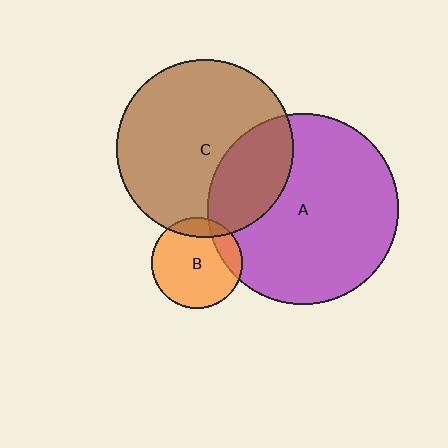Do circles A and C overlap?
Yes.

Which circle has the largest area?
Circle A (purple).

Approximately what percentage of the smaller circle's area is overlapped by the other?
Approximately 30%.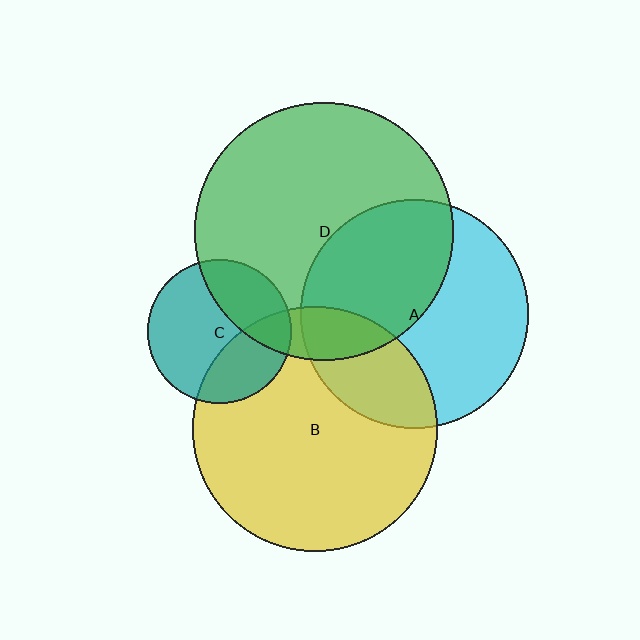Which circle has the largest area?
Circle D (green).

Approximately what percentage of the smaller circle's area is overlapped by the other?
Approximately 35%.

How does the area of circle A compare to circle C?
Approximately 2.5 times.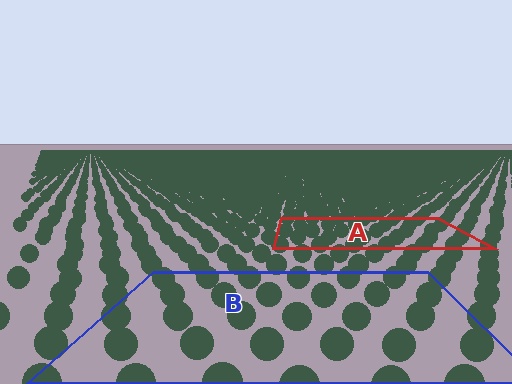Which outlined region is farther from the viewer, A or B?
Region A is farther from the viewer — the texture elements inside it appear smaller and more densely packed.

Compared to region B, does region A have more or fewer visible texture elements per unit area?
Region A has more texture elements per unit area — they are packed more densely because it is farther away.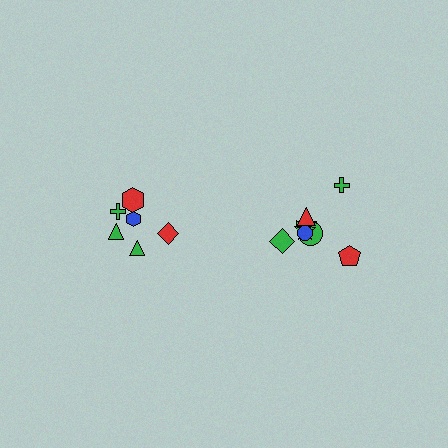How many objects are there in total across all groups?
There are 14 objects.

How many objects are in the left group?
There are 6 objects.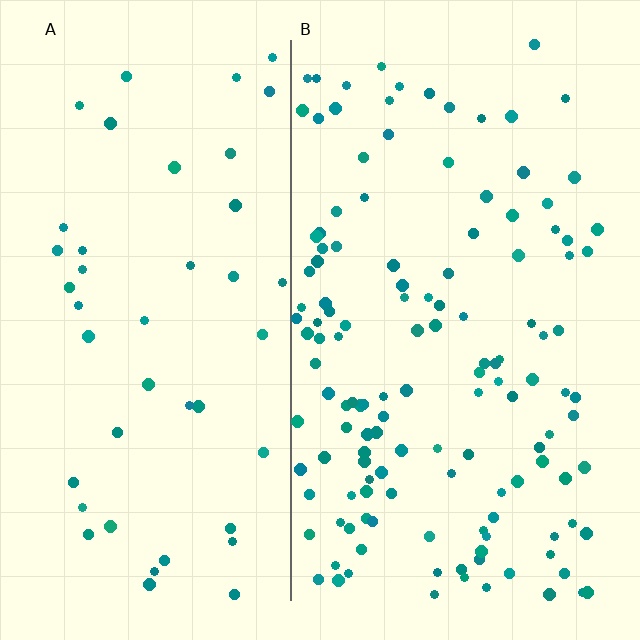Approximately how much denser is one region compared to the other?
Approximately 3.0× — region B over region A.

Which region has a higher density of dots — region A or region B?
B (the right).